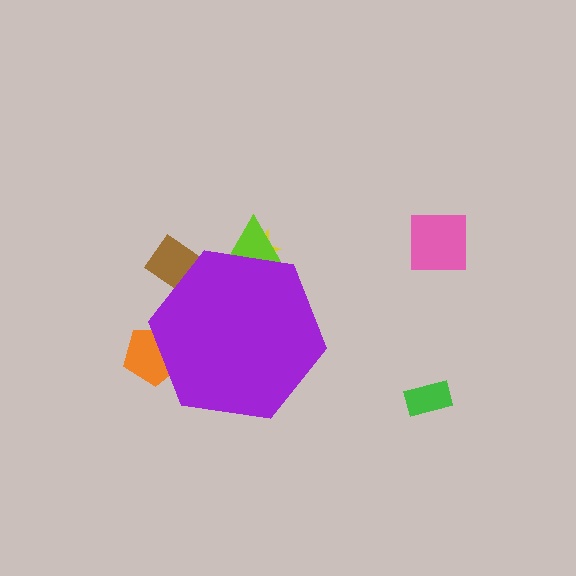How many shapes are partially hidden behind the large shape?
4 shapes are partially hidden.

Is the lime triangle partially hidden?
Yes, the lime triangle is partially hidden behind the purple hexagon.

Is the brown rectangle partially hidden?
Yes, the brown rectangle is partially hidden behind the purple hexagon.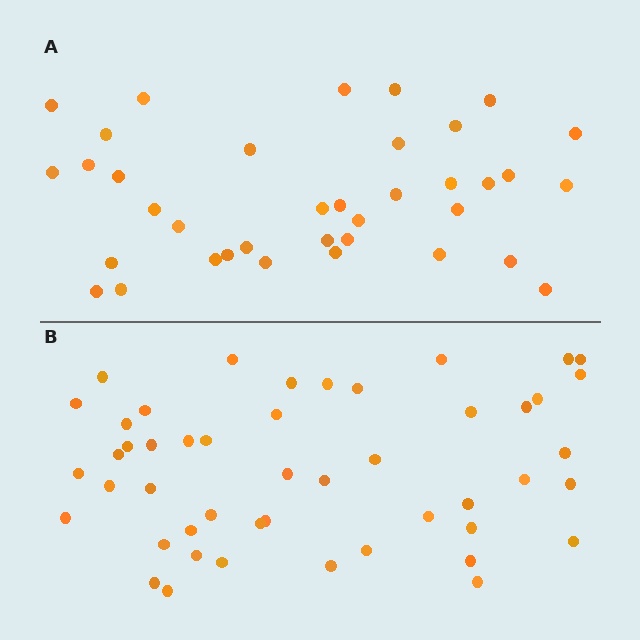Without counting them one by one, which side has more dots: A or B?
Region B (the bottom region) has more dots.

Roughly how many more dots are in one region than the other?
Region B has roughly 12 or so more dots than region A.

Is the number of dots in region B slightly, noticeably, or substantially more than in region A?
Region B has noticeably more, but not dramatically so. The ratio is roughly 1.3 to 1.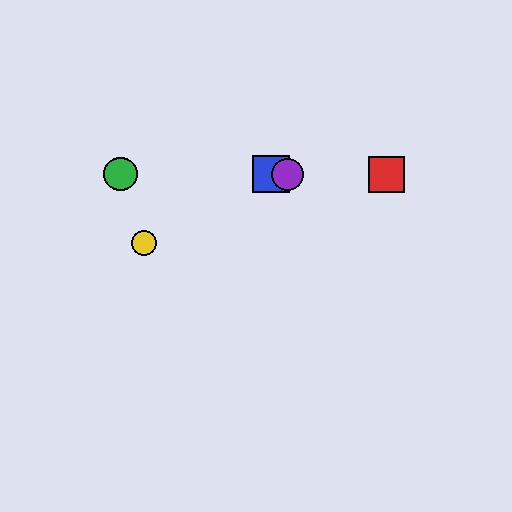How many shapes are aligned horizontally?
4 shapes (the red square, the blue square, the green circle, the purple circle) are aligned horizontally.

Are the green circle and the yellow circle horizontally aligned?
No, the green circle is at y≈174 and the yellow circle is at y≈243.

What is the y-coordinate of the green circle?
The green circle is at y≈174.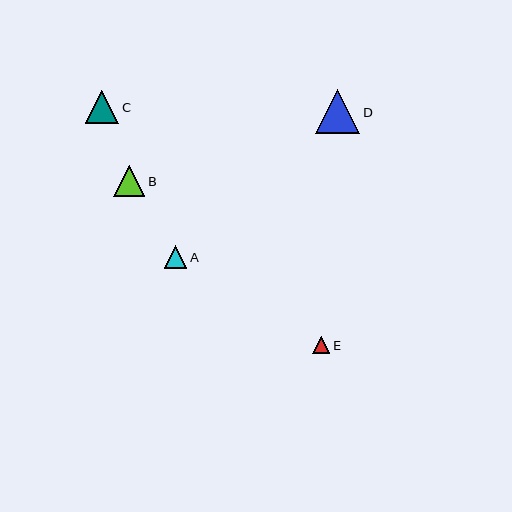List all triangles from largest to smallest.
From largest to smallest: D, C, B, A, E.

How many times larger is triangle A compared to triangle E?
Triangle A is approximately 1.3 times the size of triangle E.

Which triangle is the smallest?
Triangle E is the smallest with a size of approximately 17 pixels.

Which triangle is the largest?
Triangle D is the largest with a size of approximately 44 pixels.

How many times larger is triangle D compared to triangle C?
Triangle D is approximately 1.3 times the size of triangle C.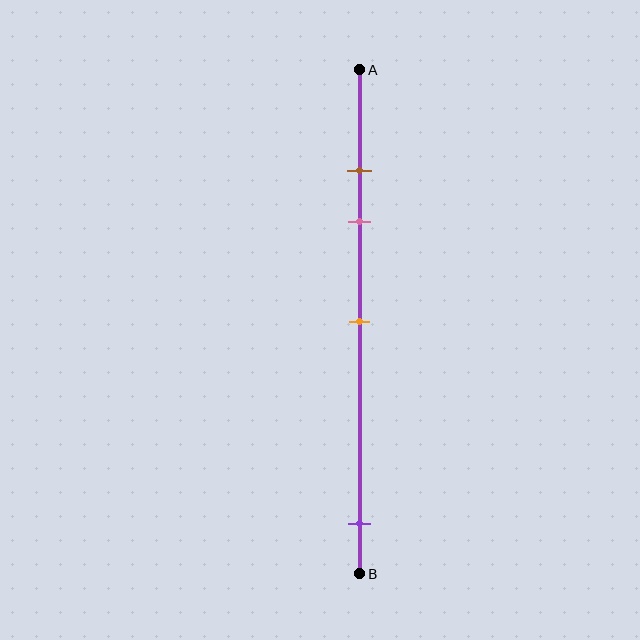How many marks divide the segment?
There are 4 marks dividing the segment.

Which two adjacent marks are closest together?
The brown and pink marks are the closest adjacent pair.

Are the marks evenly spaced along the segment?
No, the marks are not evenly spaced.